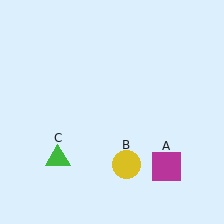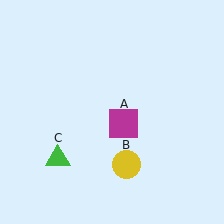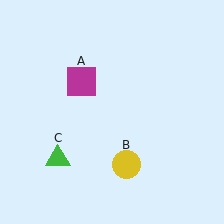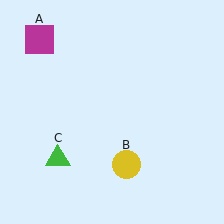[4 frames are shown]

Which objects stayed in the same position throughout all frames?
Yellow circle (object B) and green triangle (object C) remained stationary.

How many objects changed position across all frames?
1 object changed position: magenta square (object A).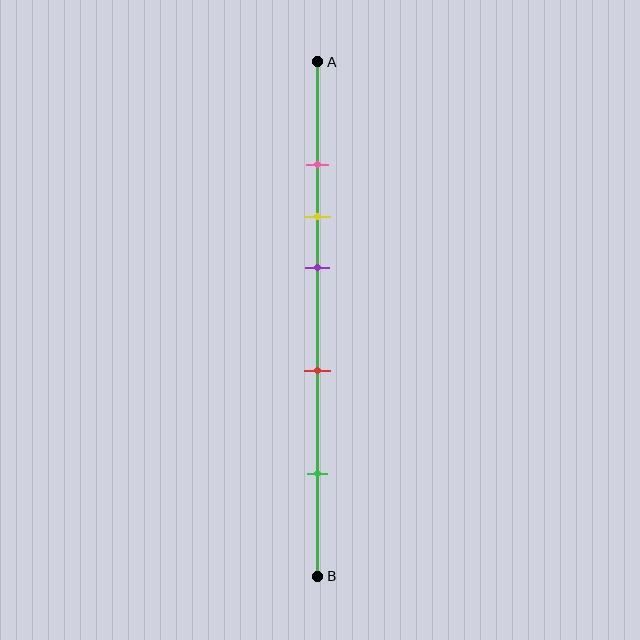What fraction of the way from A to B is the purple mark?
The purple mark is approximately 40% (0.4) of the way from A to B.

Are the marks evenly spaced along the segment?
No, the marks are not evenly spaced.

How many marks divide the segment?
There are 5 marks dividing the segment.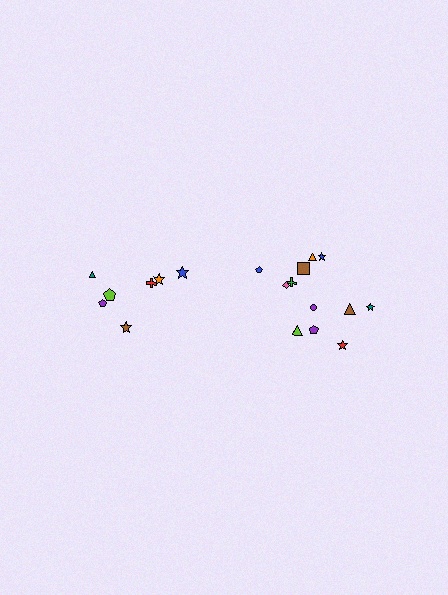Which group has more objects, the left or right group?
The right group.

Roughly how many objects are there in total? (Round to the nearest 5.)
Roughly 20 objects in total.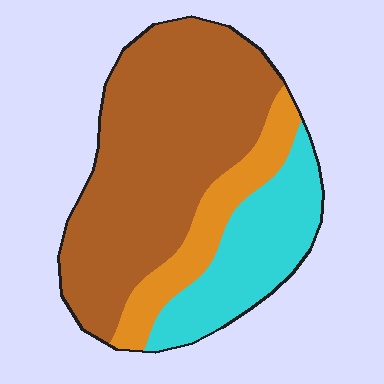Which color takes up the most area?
Brown, at roughly 60%.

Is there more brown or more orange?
Brown.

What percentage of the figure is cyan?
Cyan covers roughly 25% of the figure.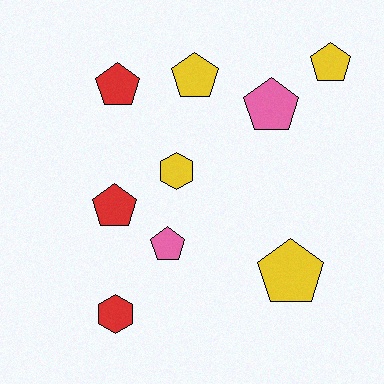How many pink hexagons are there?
There are no pink hexagons.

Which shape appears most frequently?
Pentagon, with 7 objects.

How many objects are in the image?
There are 9 objects.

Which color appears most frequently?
Yellow, with 4 objects.